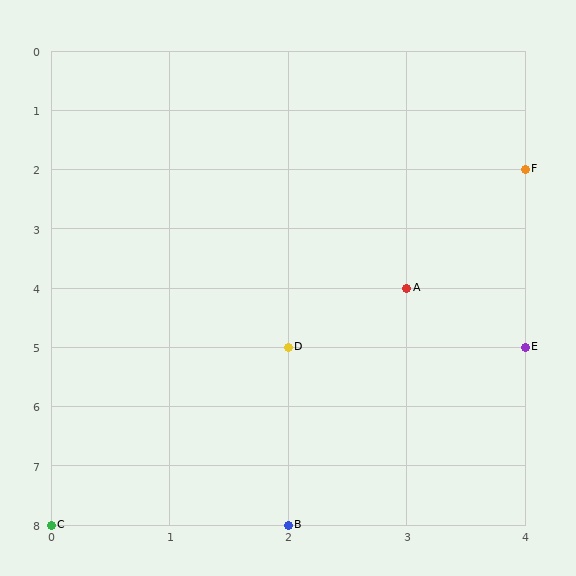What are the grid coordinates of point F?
Point F is at grid coordinates (4, 2).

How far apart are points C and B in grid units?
Points C and B are 2 columns apart.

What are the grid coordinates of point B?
Point B is at grid coordinates (2, 8).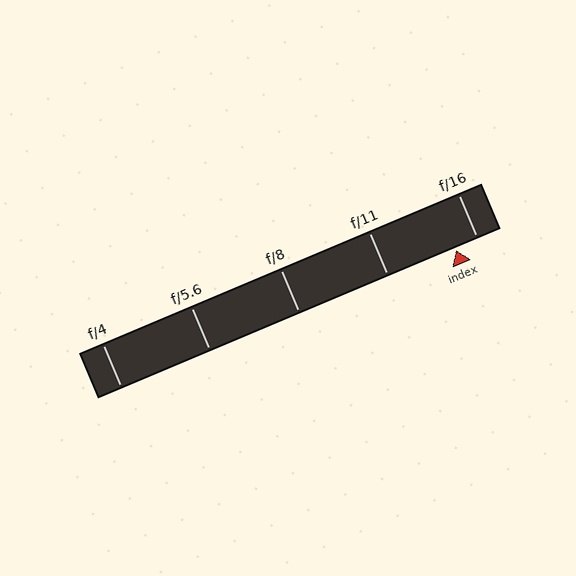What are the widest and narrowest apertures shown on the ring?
The widest aperture shown is f/4 and the narrowest is f/16.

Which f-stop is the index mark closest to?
The index mark is closest to f/16.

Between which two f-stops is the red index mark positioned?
The index mark is between f/11 and f/16.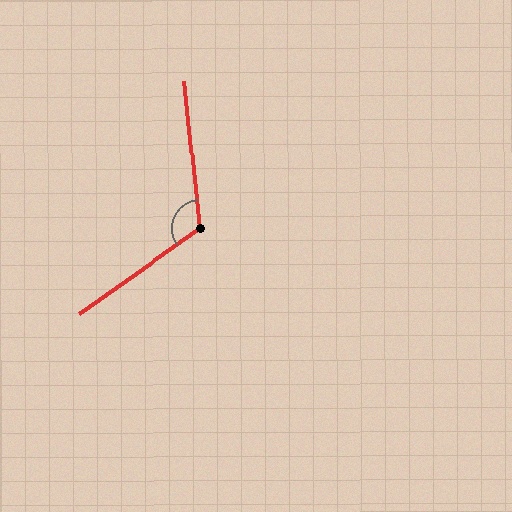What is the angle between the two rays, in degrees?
Approximately 119 degrees.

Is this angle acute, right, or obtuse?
It is obtuse.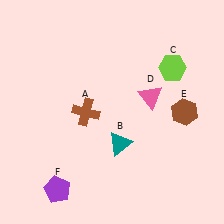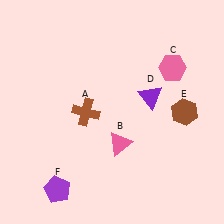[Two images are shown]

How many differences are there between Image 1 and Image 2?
There are 3 differences between the two images.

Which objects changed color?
B changed from teal to pink. C changed from lime to pink. D changed from pink to purple.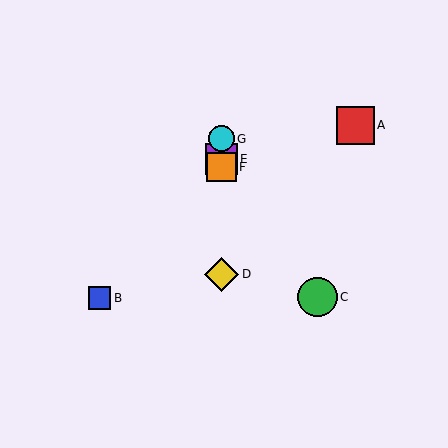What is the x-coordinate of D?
Object D is at x≈221.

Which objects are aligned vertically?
Objects D, E, F, G are aligned vertically.